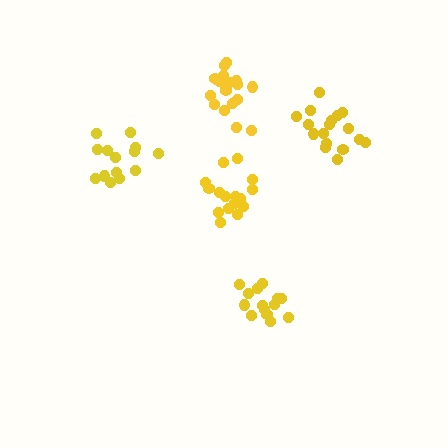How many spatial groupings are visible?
There are 5 spatial groupings.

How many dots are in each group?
Group 1: 14 dots, Group 2: 16 dots, Group 3: 14 dots, Group 4: 17 dots, Group 5: 19 dots (80 total).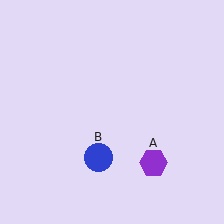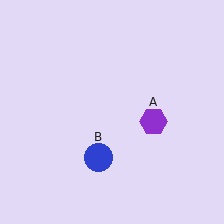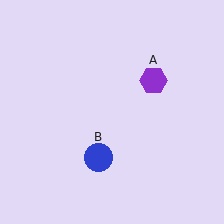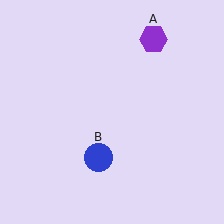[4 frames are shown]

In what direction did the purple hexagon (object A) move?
The purple hexagon (object A) moved up.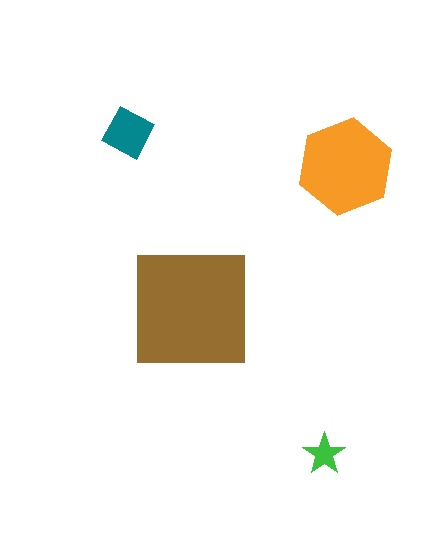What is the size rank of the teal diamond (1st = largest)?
3rd.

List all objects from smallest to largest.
The green star, the teal diamond, the orange hexagon, the brown square.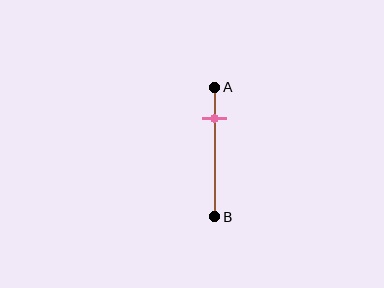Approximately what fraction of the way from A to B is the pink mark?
The pink mark is approximately 25% of the way from A to B.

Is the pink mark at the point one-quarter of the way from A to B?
Yes, the mark is approximately at the one-quarter point.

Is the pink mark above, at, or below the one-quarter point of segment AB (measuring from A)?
The pink mark is approximately at the one-quarter point of segment AB.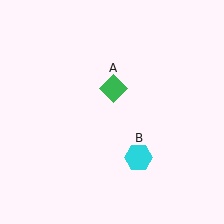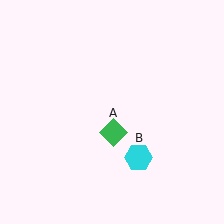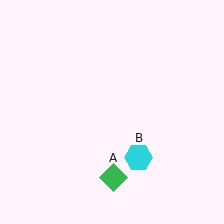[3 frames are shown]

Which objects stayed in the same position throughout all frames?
Cyan hexagon (object B) remained stationary.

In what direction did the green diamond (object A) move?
The green diamond (object A) moved down.